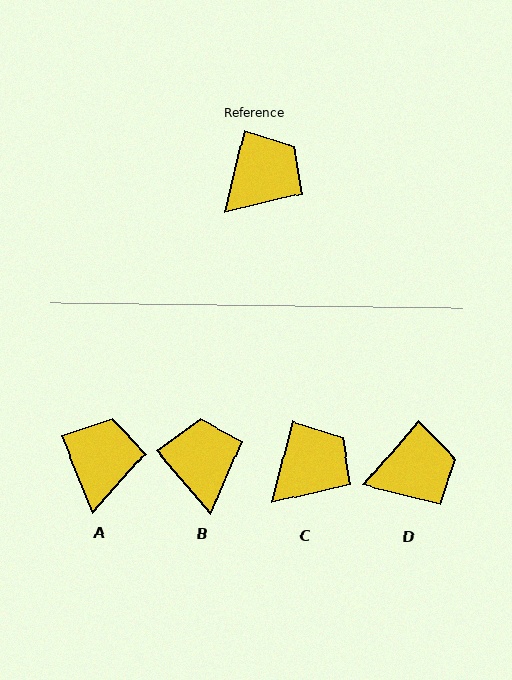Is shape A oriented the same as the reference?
No, it is off by about 36 degrees.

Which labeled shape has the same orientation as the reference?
C.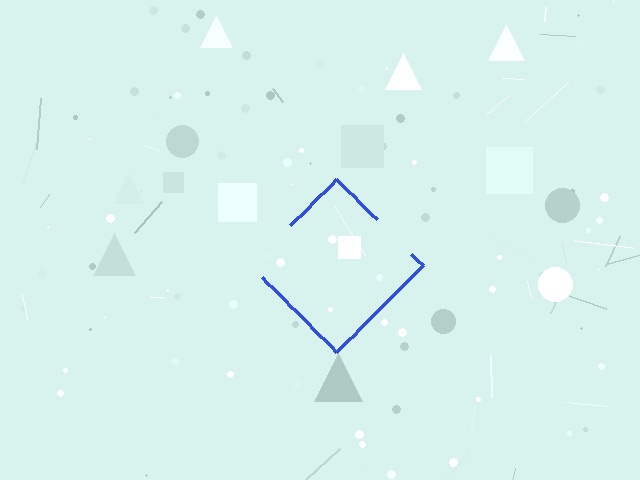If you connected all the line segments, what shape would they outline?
They would outline a diamond.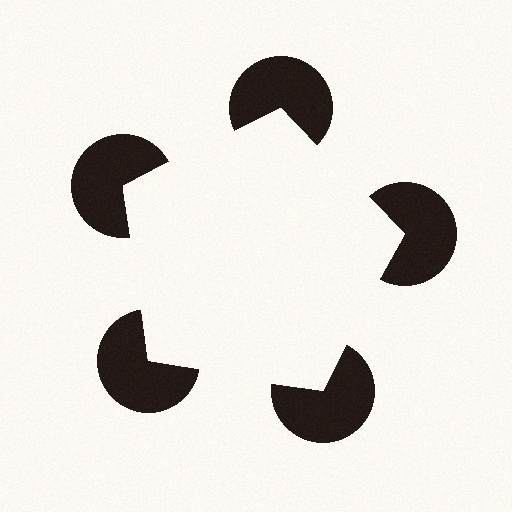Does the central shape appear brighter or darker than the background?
It typically appears slightly brighter than the background, even though no actual brightness change is drawn.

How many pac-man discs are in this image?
There are 5 — one at each vertex of the illusory pentagon.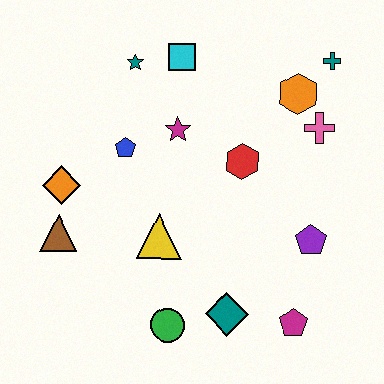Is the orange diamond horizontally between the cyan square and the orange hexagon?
No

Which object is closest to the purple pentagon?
The magenta pentagon is closest to the purple pentagon.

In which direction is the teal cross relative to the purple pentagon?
The teal cross is above the purple pentagon.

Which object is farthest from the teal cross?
The brown triangle is farthest from the teal cross.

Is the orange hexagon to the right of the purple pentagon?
No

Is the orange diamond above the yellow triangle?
Yes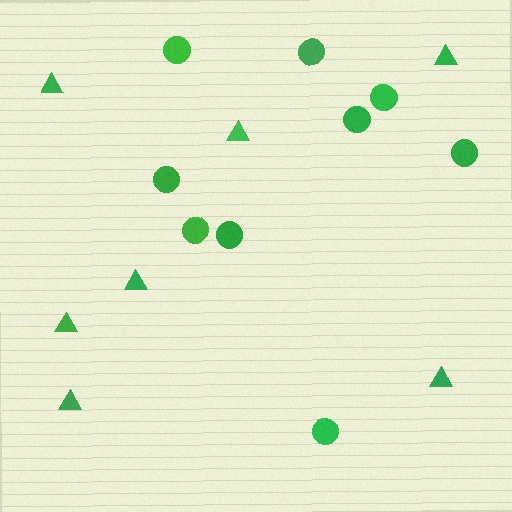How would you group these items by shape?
There are 2 groups: one group of circles (9) and one group of triangles (7).